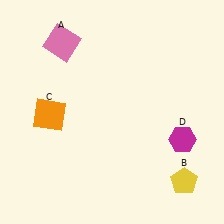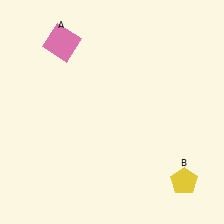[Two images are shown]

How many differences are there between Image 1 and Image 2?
There are 2 differences between the two images.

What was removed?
The magenta hexagon (D), the orange square (C) were removed in Image 2.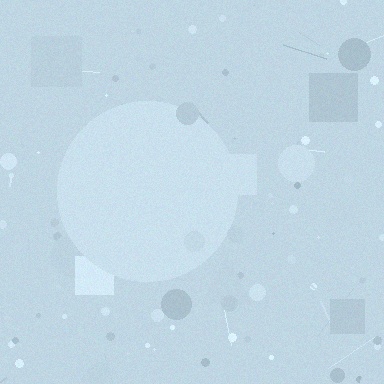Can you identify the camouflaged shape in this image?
The camouflaged shape is a circle.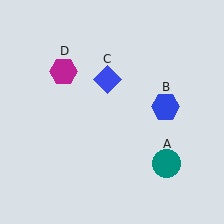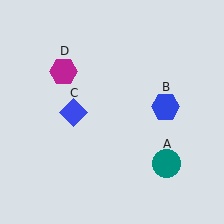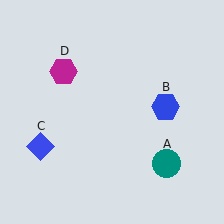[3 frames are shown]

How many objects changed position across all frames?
1 object changed position: blue diamond (object C).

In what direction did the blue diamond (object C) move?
The blue diamond (object C) moved down and to the left.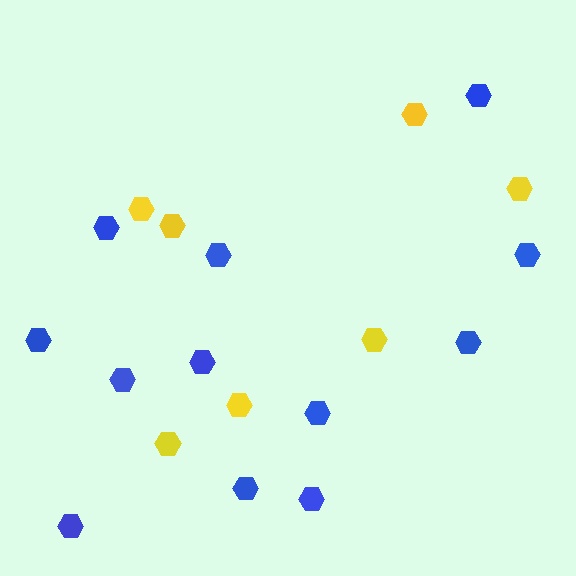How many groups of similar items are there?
There are 2 groups: one group of blue hexagons (12) and one group of yellow hexagons (7).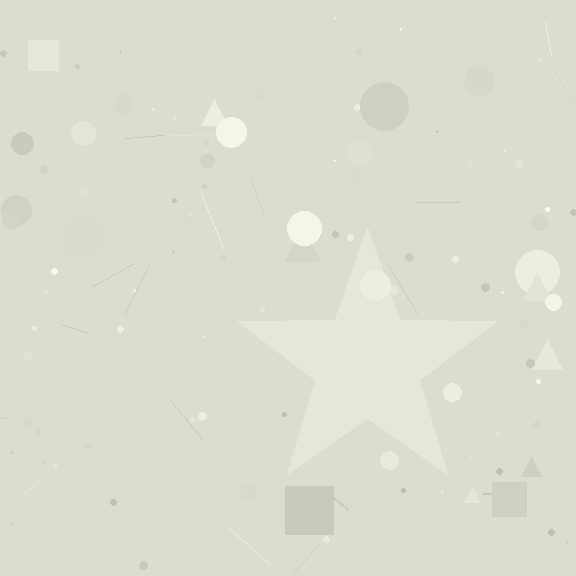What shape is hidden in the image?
A star is hidden in the image.